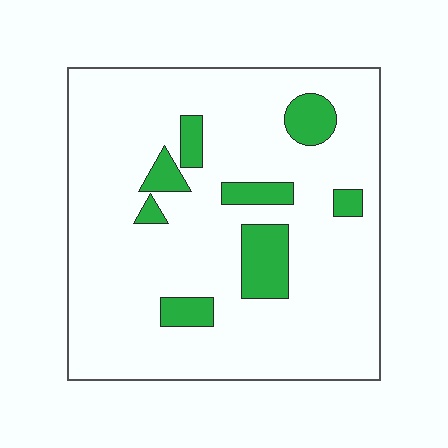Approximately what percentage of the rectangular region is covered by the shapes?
Approximately 15%.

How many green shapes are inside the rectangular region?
8.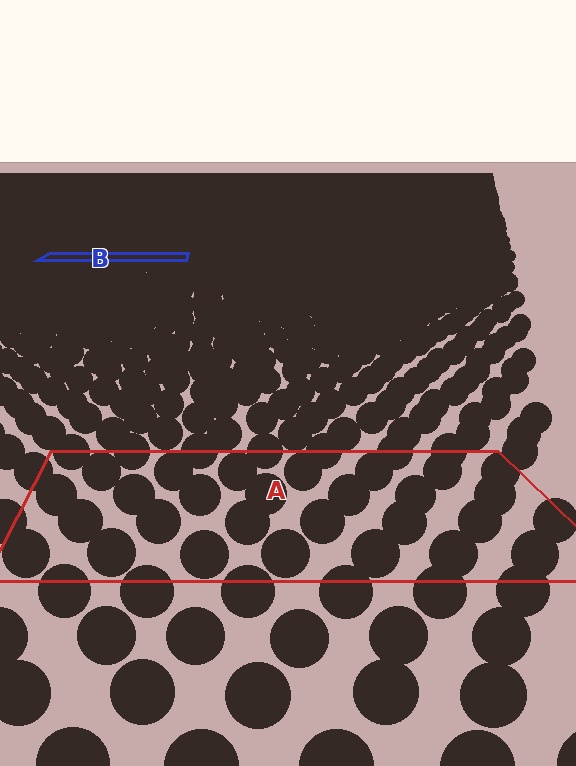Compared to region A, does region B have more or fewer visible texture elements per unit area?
Region B has more texture elements per unit area — they are packed more densely because it is farther away.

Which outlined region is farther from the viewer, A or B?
Region B is farther from the viewer — the texture elements inside it appear smaller and more densely packed.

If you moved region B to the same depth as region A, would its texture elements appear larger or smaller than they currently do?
They would appear larger. At a closer depth, the same texture elements are projected at a bigger on-screen size.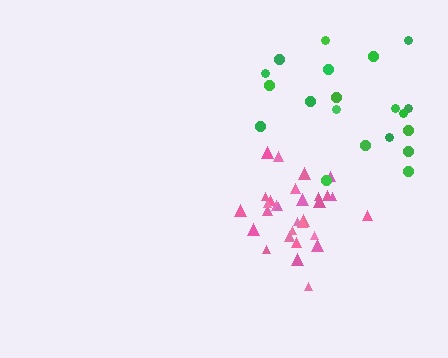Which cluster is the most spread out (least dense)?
Green.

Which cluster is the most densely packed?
Pink.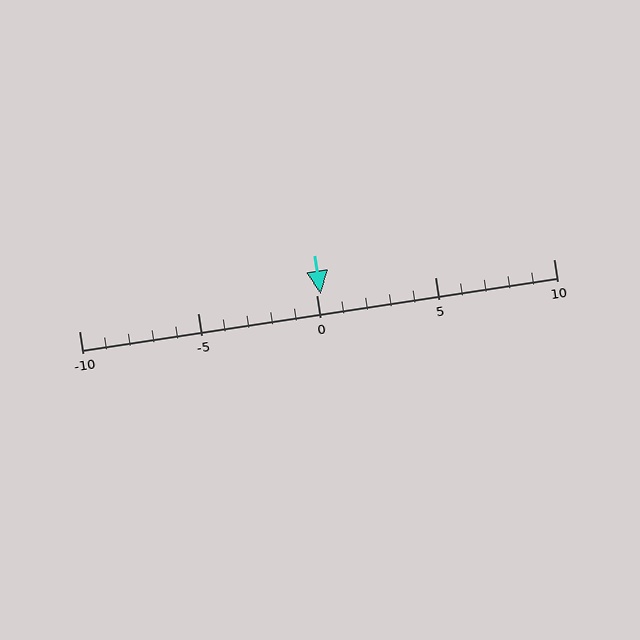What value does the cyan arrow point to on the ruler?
The cyan arrow points to approximately 0.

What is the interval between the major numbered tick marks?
The major tick marks are spaced 5 units apart.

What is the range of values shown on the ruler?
The ruler shows values from -10 to 10.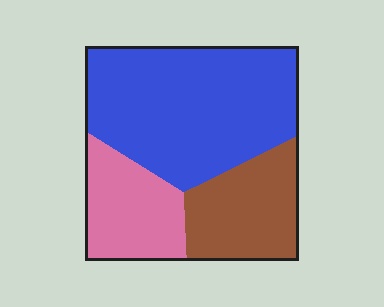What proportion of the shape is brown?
Brown covers 24% of the shape.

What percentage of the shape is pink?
Pink covers around 20% of the shape.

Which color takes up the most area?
Blue, at roughly 55%.